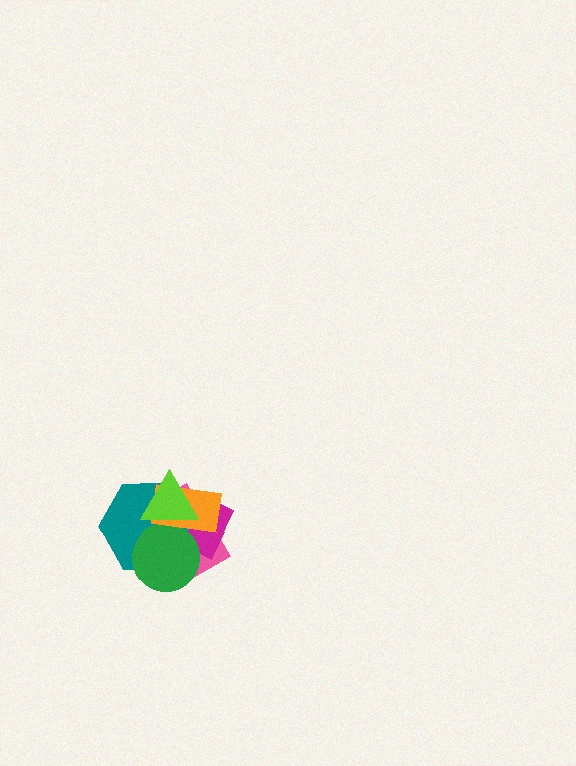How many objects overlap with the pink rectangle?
5 objects overlap with the pink rectangle.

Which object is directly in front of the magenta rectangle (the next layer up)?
The green circle is directly in front of the magenta rectangle.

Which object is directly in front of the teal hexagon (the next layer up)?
The magenta rectangle is directly in front of the teal hexagon.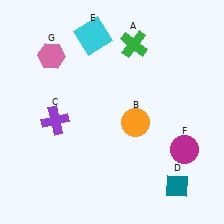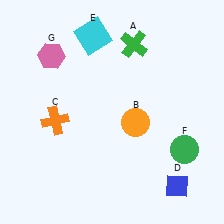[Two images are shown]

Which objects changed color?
C changed from purple to orange. D changed from teal to blue. F changed from magenta to green.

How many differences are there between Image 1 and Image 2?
There are 3 differences between the two images.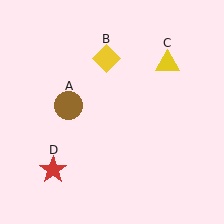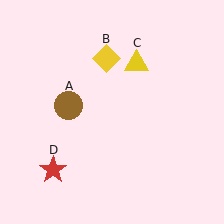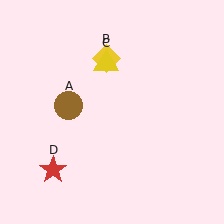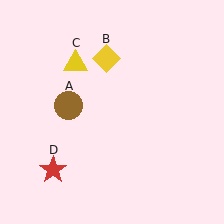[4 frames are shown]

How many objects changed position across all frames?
1 object changed position: yellow triangle (object C).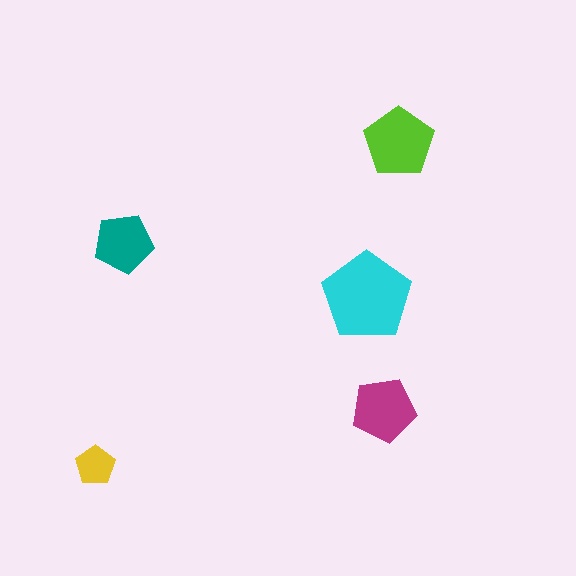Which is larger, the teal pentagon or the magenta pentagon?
The magenta one.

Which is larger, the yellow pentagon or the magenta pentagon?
The magenta one.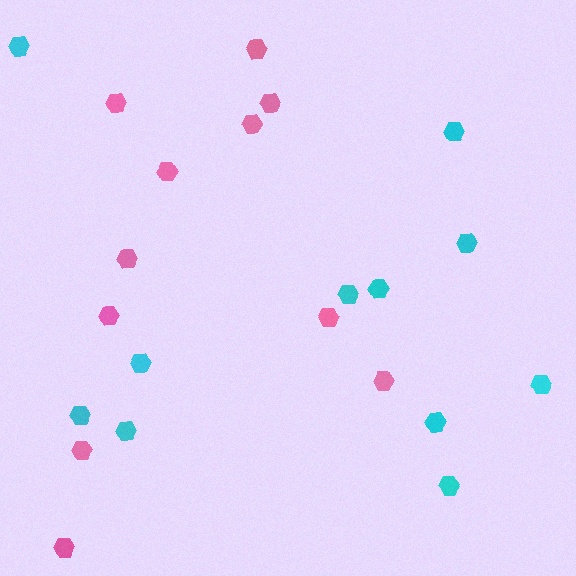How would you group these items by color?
There are 2 groups: one group of cyan hexagons (11) and one group of pink hexagons (11).